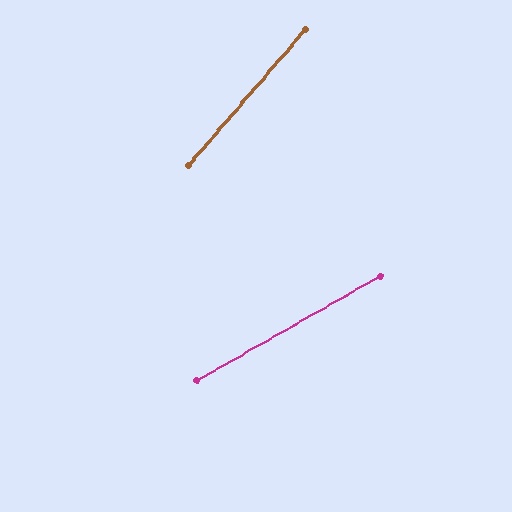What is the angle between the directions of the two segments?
Approximately 20 degrees.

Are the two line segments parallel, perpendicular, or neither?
Neither parallel nor perpendicular — they differ by about 20°.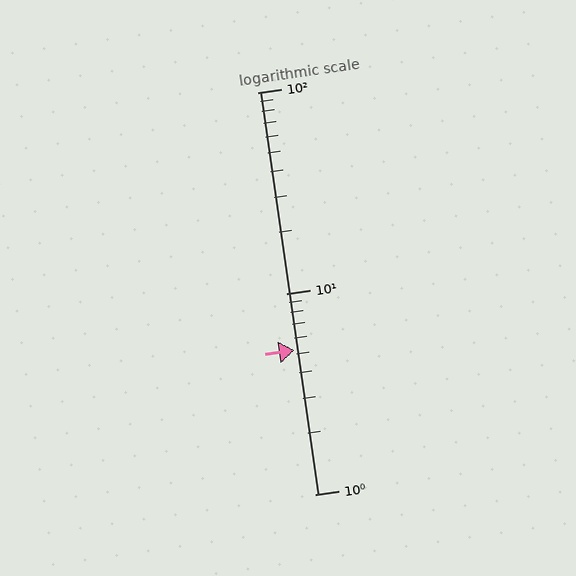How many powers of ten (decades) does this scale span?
The scale spans 2 decades, from 1 to 100.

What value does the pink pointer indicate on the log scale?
The pointer indicates approximately 5.2.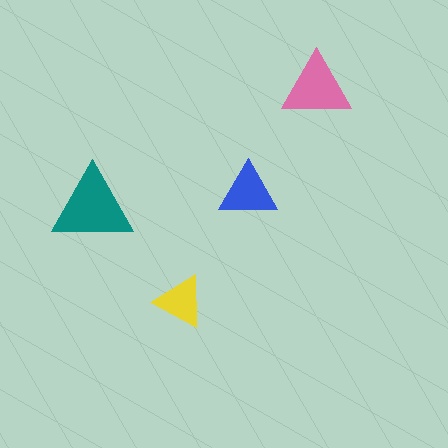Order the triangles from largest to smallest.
the teal one, the pink one, the blue one, the yellow one.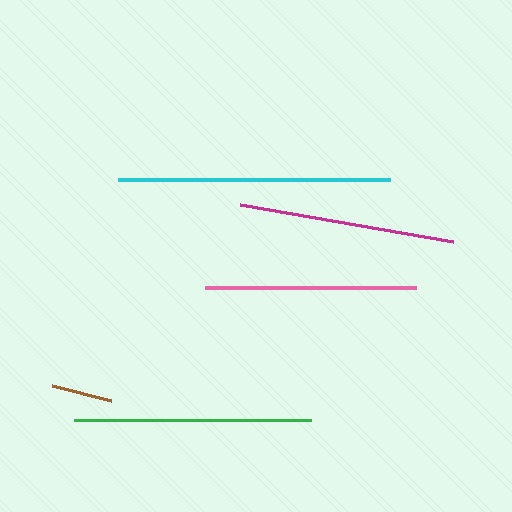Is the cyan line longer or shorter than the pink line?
The cyan line is longer than the pink line.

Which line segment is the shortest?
The brown line is the shortest at approximately 61 pixels.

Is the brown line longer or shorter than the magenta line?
The magenta line is longer than the brown line.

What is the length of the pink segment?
The pink segment is approximately 212 pixels long.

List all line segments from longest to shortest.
From longest to shortest: cyan, green, magenta, pink, brown.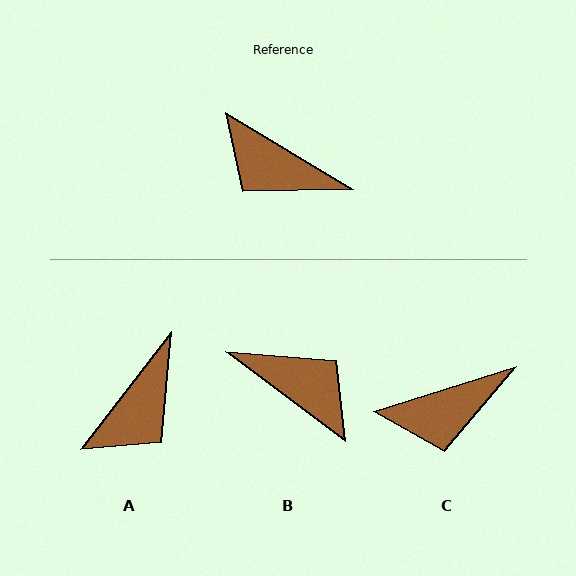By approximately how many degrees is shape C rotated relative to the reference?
Approximately 49 degrees counter-clockwise.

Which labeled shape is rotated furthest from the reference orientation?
B, about 174 degrees away.